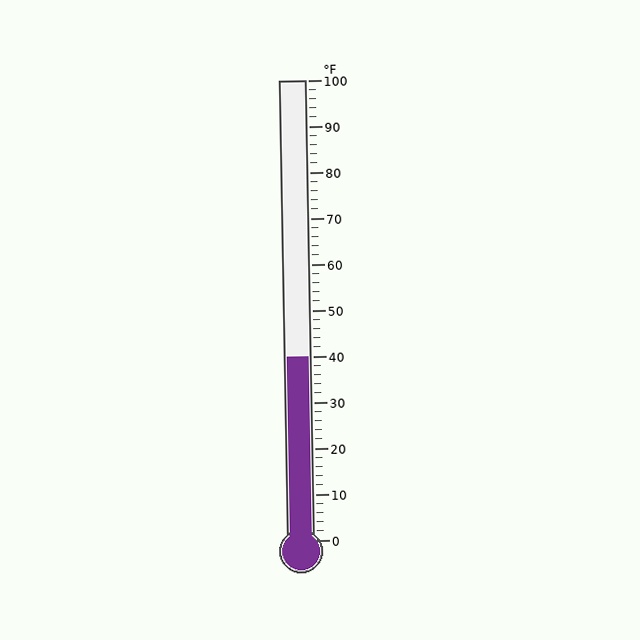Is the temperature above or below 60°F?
The temperature is below 60°F.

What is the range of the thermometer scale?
The thermometer scale ranges from 0°F to 100°F.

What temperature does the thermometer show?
The thermometer shows approximately 40°F.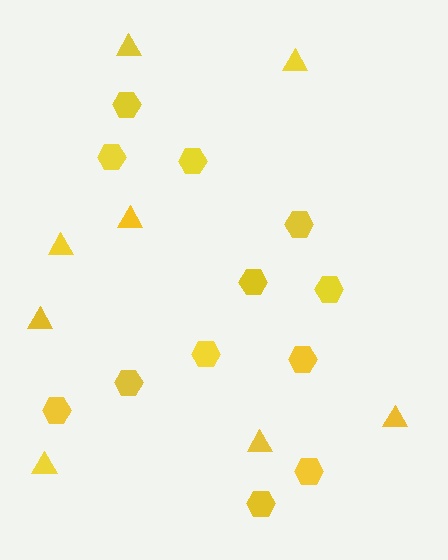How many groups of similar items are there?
There are 2 groups: one group of hexagons (12) and one group of triangles (8).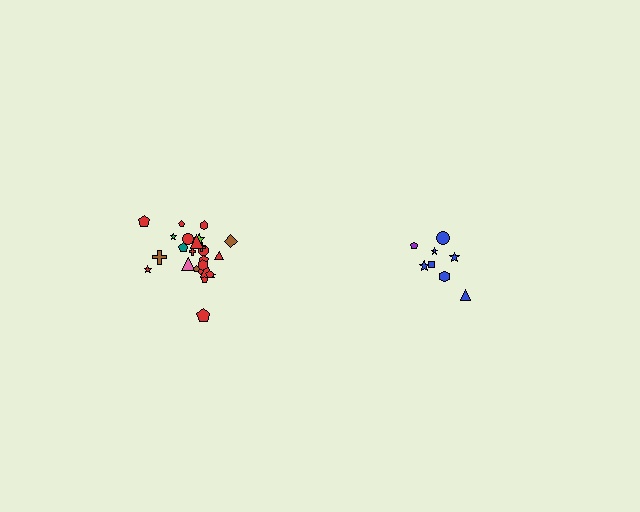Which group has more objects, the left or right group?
The left group.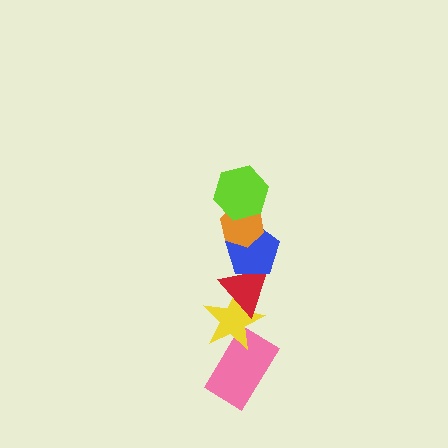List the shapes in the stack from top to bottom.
From top to bottom: the lime hexagon, the orange hexagon, the blue pentagon, the red triangle, the yellow star, the pink rectangle.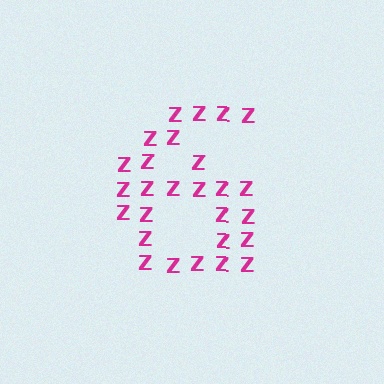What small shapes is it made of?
It is made of small letter Z's.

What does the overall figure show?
The overall figure shows the digit 6.